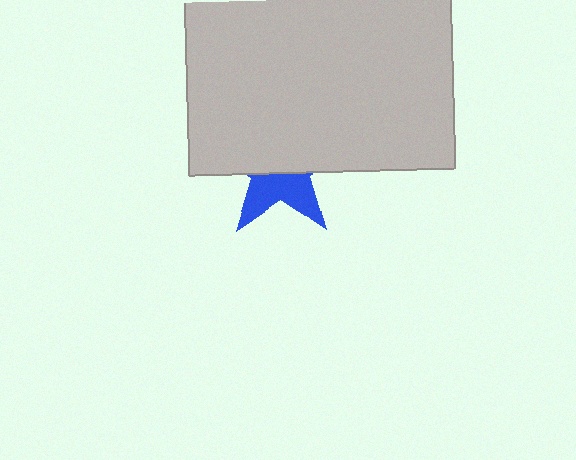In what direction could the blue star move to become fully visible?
The blue star could move down. That would shift it out from behind the light gray rectangle entirely.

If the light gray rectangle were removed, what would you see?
You would see the complete blue star.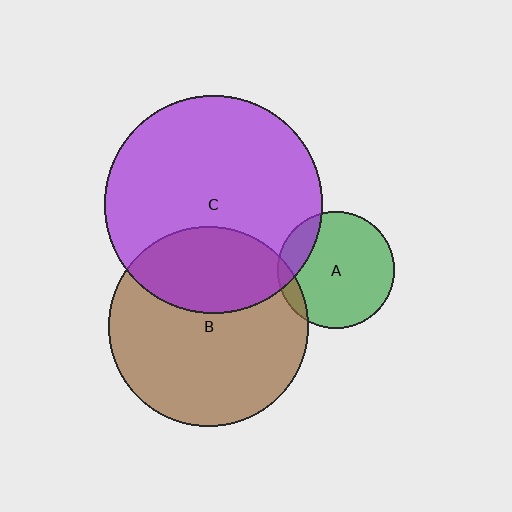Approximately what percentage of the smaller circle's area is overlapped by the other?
Approximately 10%.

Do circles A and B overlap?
Yes.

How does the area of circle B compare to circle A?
Approximately 3.0 times.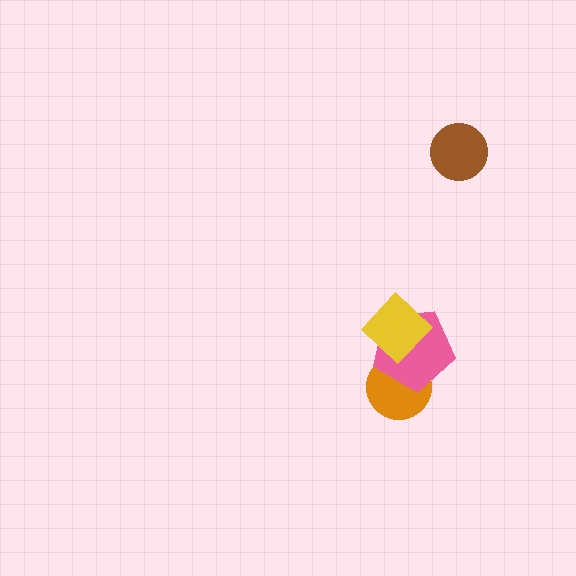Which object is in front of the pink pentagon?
The yellow diamond is in front of the pink pentagon.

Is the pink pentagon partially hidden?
Yes, it is partially covered by another shape.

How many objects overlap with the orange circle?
2 objects overlap with the orange circle.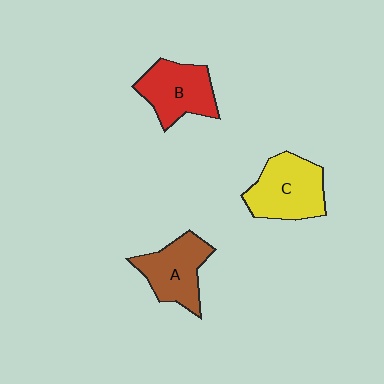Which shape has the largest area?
Shape C (yellow).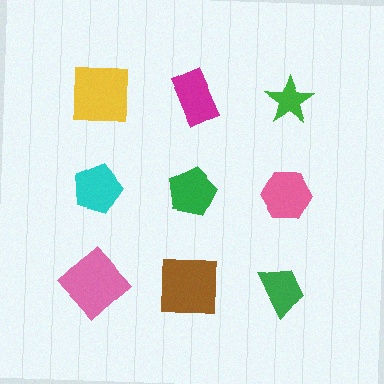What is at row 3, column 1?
A pink diamond.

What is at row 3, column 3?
A green trapezoid.